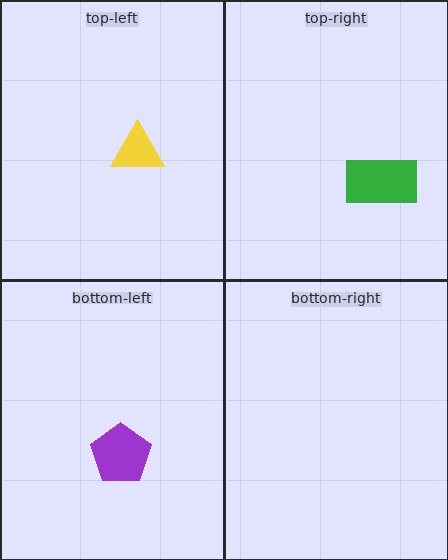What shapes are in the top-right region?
The green rectangle.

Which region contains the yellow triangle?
The top-left region.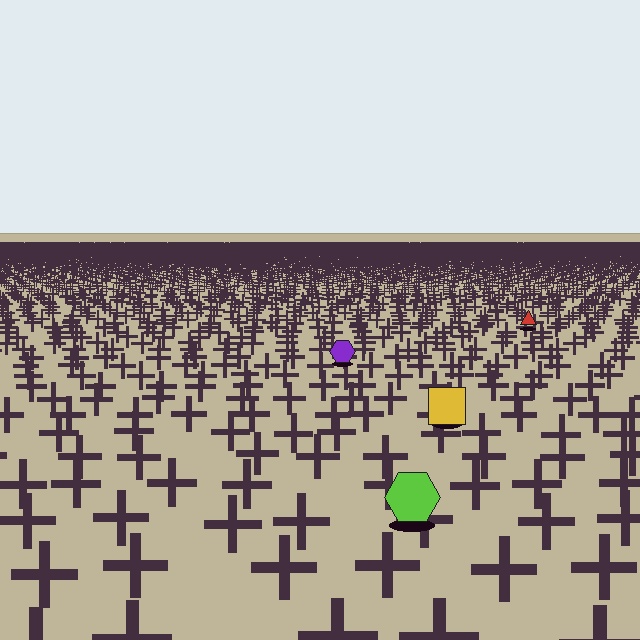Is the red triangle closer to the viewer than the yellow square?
No. The yellow square is closer — you can tell from the texture gradient: the ground texture is coarser near it.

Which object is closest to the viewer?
The lime hexagon is closest. The texture marks near it are larger and more spread out.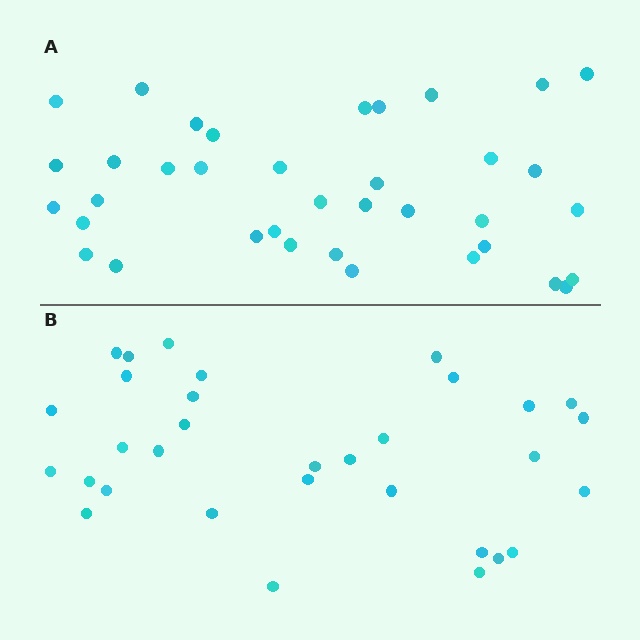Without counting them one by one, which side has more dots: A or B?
Region A (the top region) has more dots.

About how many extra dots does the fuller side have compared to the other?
Region A has about 5 more dots than region B.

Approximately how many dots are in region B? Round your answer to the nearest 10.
About 30 dots. (The exact count is 32, which rounds to 30.)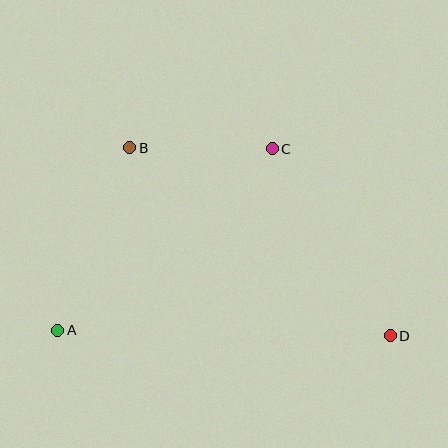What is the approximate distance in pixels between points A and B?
The distance between A and B is approximately 196 pixels.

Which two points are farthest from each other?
Points A and D are farthest from each other.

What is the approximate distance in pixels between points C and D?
The distance between C and D is approximately 221 pixels.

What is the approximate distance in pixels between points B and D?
The distance between B and D is approximately 321 pixels.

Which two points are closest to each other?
Points B and C are closest to each other.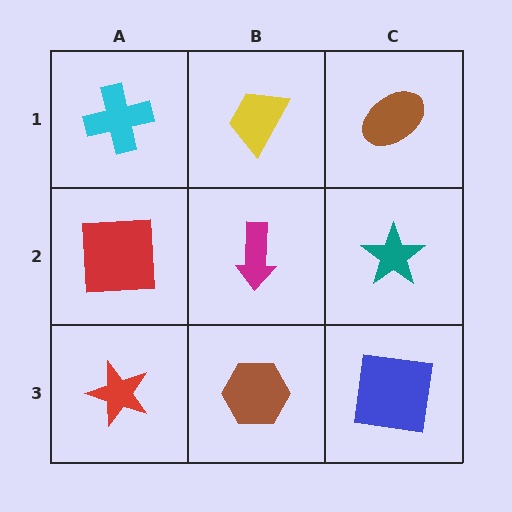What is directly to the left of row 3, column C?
A brown hexagon.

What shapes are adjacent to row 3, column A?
A red square (row 2, column A), a brown hexagon (row 3, column B).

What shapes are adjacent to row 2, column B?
A yellow trapezoid (row 1, column B), a brown hexagon (row 3, column B), a red square (row 2, column A), a teal star (row 2, column C).